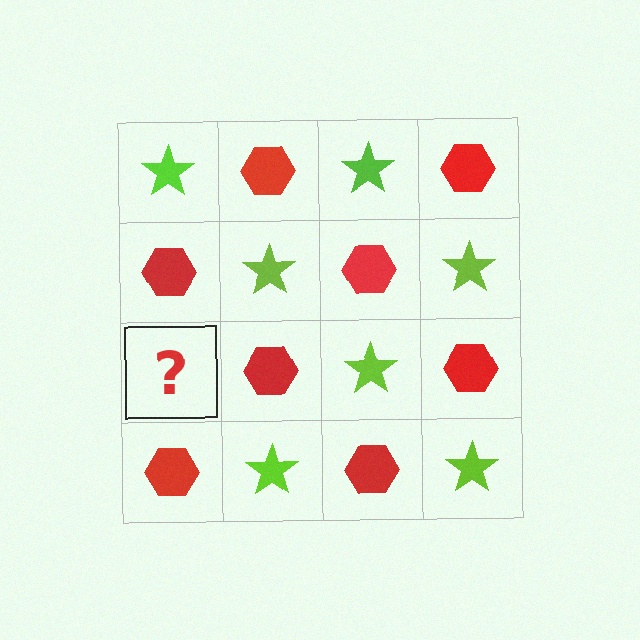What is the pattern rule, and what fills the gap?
The rule is that it alternates lime star and red hexagon in a checkerboard pattern. The gap should be filled with a lime star.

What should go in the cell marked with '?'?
The missing cell should contain a lime star.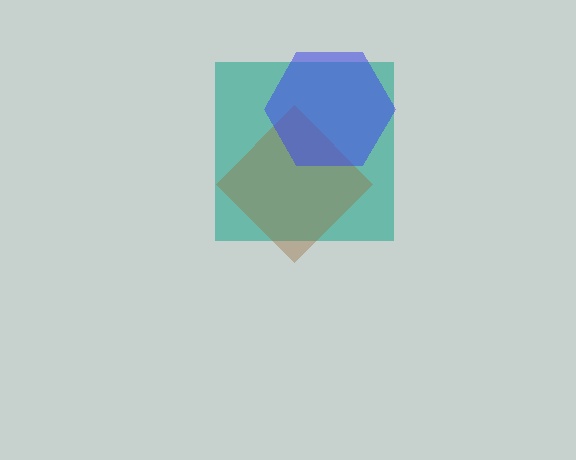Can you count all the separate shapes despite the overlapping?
Yes, there are 3 separate shapes.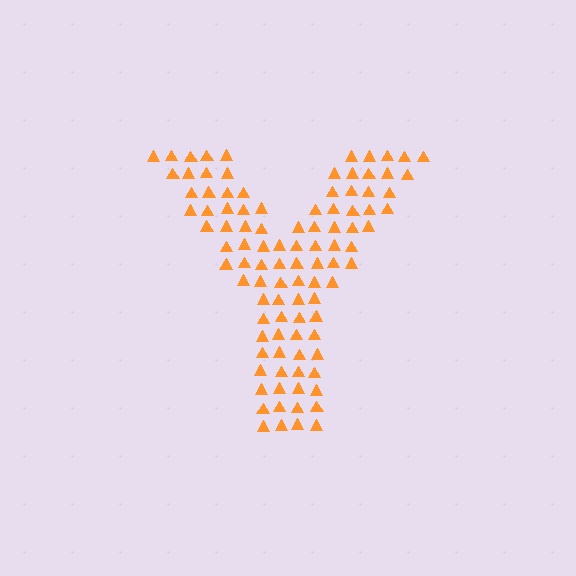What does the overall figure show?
The overall figure shows the letter Y.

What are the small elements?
The small elements are triangles.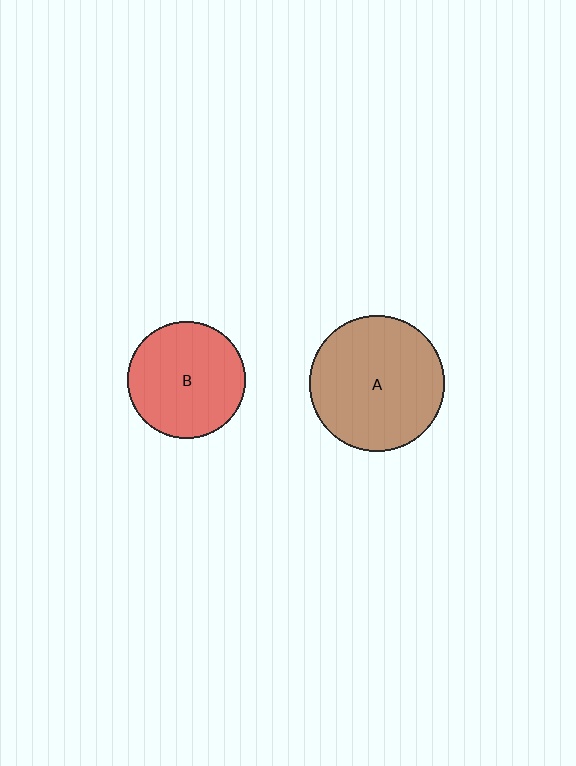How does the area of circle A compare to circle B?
Approximately 1.3 times.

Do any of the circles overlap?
No, none of the circles overlap.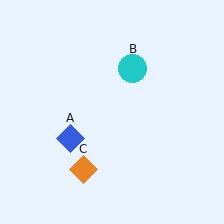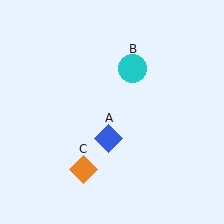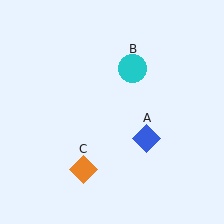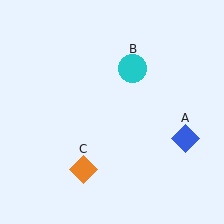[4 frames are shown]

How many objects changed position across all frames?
1 object changed position: blue diamond (object A).